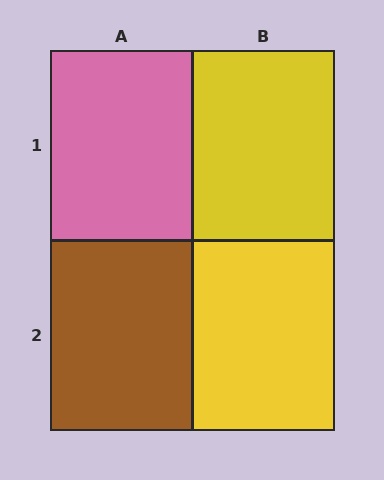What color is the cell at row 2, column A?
Brown.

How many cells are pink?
1 cell is pink.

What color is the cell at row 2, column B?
Yellow.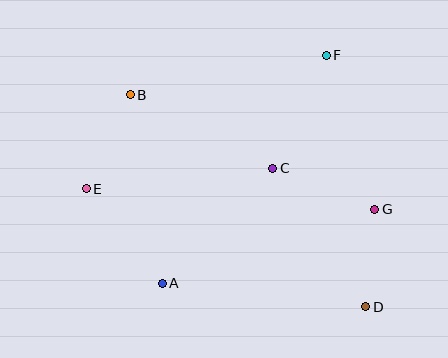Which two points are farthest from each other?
Points B and D are farthest from each other.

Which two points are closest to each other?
Points D and G are closest to each other.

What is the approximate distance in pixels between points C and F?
The distance between C and F is approximately 125 pixels.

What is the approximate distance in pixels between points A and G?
The distance between A and G is approximately 225 pixels.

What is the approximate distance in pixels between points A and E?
The distance between A and E is approximately 121 pixels.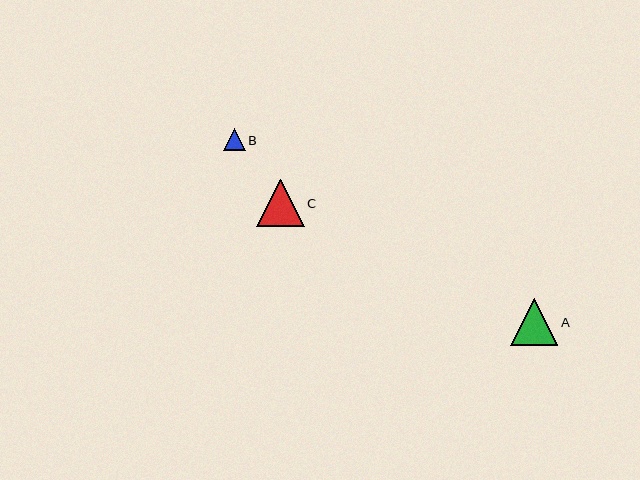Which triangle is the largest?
Triangle A is the largest with a size of approximately 48 pixels.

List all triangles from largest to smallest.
From largest to smallest: A, C, B.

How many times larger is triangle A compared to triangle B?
Triangle A is approximately 2.2 times the size of triangle B.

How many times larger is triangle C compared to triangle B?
Triangle C is approximately 2.2 times the size of triangle B.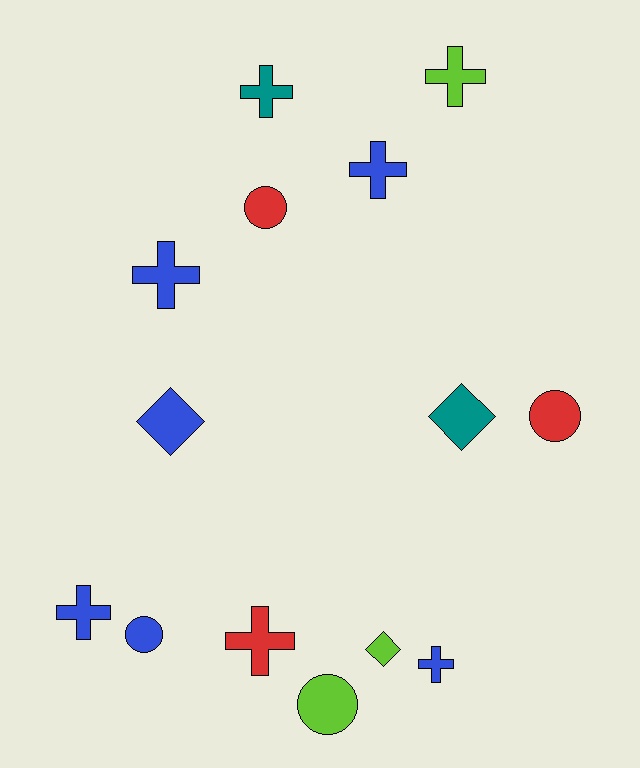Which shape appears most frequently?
Cross, with 7 objects.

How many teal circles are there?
There are no teal circles.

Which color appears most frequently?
Blue, with 6 objects.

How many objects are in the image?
There are 14 objects.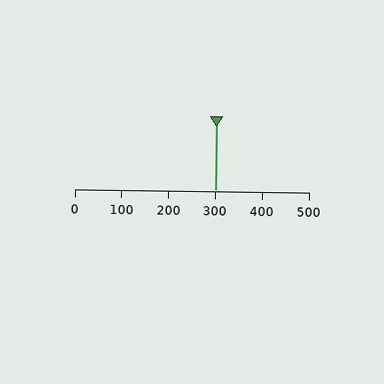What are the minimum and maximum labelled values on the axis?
The axis runs from 0 to 500.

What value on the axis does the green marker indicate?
The marker indicates approximately 300.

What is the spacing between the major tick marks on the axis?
The major ticks are spaced 100 apart.